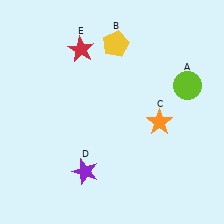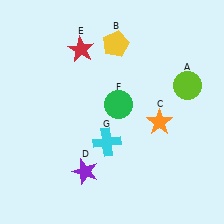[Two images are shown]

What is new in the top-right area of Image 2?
A green circle (F) was added in the top-right area of Image 2.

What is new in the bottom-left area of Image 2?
A cyan cross (G) was added in the bottom-left area of Image 2.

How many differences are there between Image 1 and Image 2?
There are 2 differences between the two images.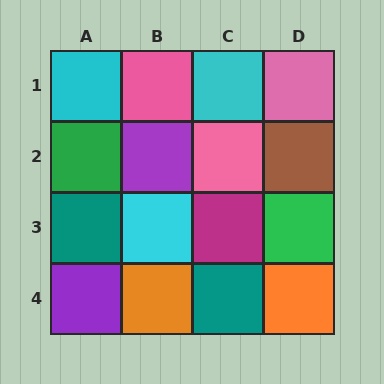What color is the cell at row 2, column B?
Purple.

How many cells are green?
2 cells are green.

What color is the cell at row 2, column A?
Green.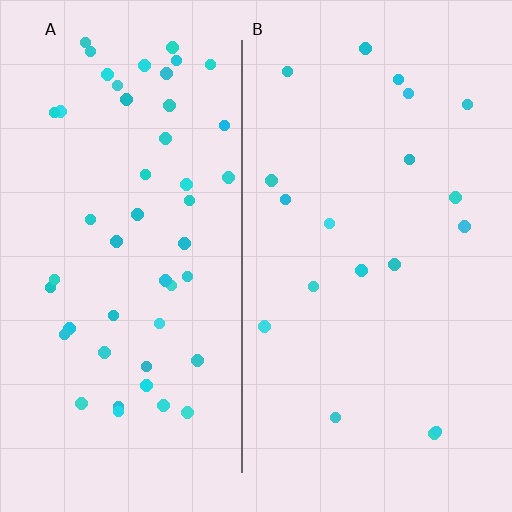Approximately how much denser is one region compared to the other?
Approximately 2.6× — region A over region B.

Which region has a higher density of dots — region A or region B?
A (the left).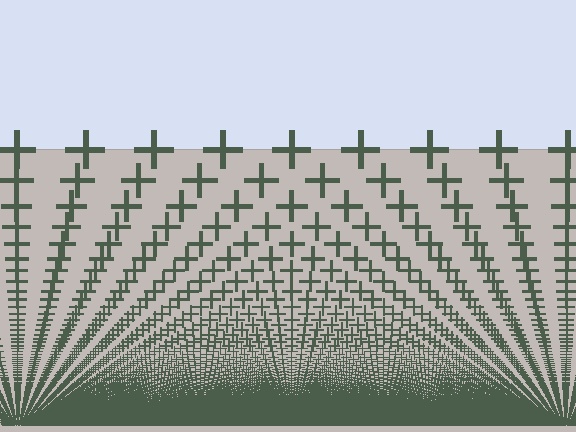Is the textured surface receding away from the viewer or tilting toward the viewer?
The surface appears to tilt toward the viewer. Texture elements get larger and sparser toward the top.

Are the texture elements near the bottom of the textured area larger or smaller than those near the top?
Smaller. The gradient is inverted — elements near the bottom are smaller and denser.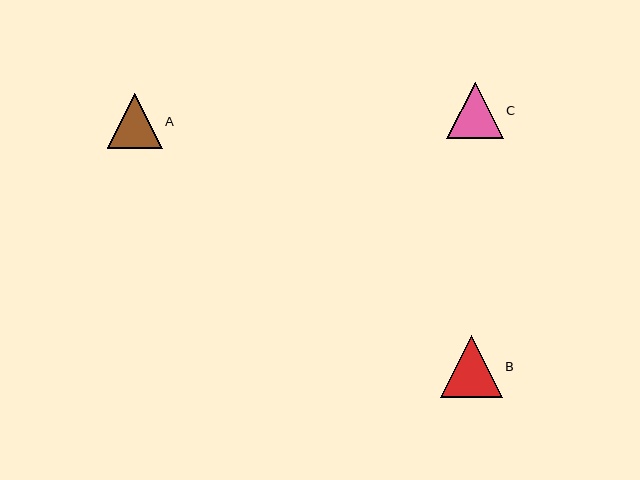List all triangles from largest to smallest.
From largest to smallest: B, C, A.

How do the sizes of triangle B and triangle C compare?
Triangle B and triangle C are approximately the same size.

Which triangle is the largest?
Triangle B is the largest with a size of approximately 61 pixels.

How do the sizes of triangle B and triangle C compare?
Triangle B and triangle C are approximately the same size.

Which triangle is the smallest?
Triangle A is the smallest with a size of approximately 55 pixels.